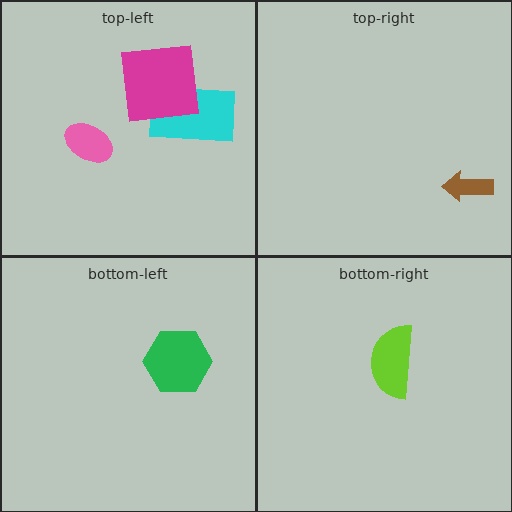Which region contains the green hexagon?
The bottom-left region.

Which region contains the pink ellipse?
The top-left region.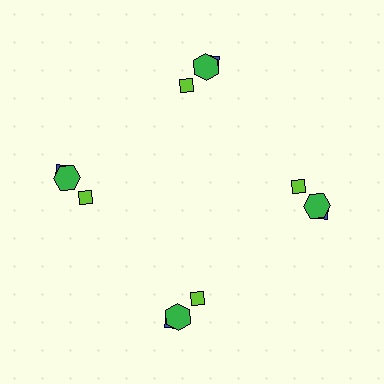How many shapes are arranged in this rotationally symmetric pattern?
There are 12 shapes, arranged in 4 groups of 3.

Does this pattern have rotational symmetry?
Yes, this pattern has 4-fold rotational symmetry. It looks the same after rotating 90 degrees around the center.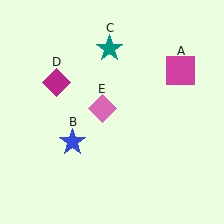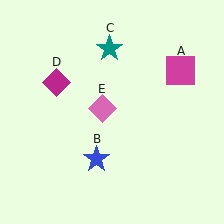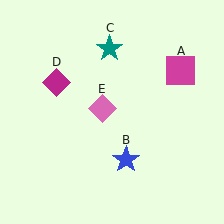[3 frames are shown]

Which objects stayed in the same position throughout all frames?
Magenta square (object A) and teal star (object C) and magenta diamond (object D) and pink diamond (object E) remained stationary.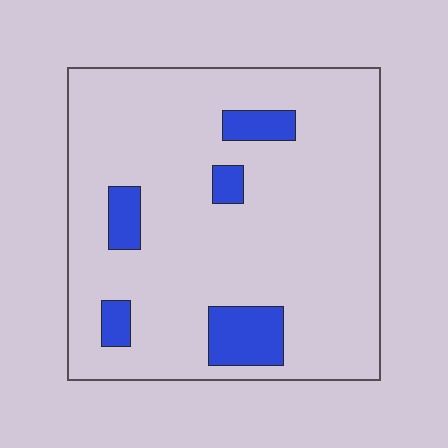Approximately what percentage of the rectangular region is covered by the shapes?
Approximately 10%.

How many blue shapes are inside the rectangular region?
5.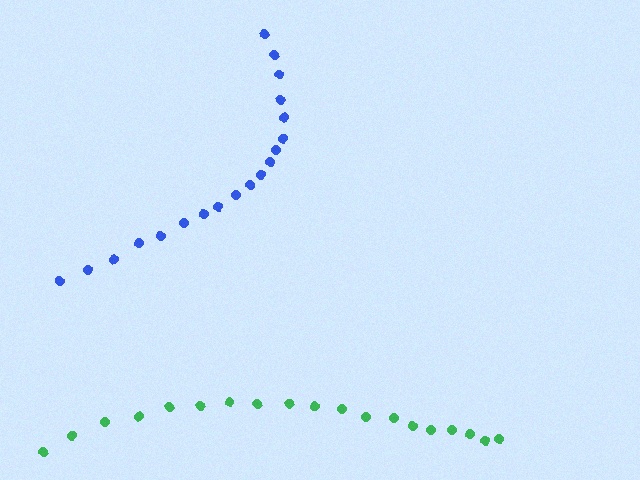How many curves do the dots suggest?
There are 2 distinct paths.